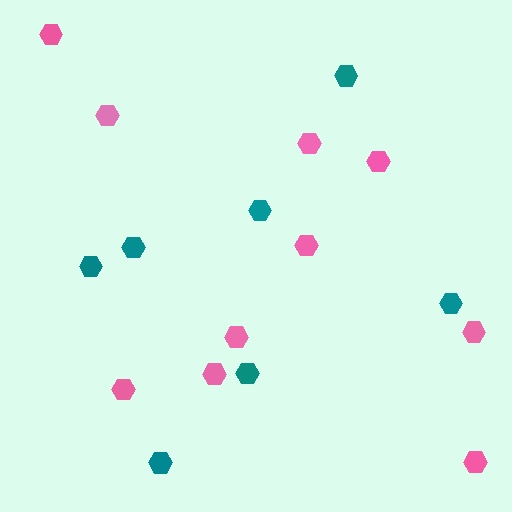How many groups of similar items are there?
There are 2 groups: one group of teal hexagons (7) and one group of pink hexagons (10).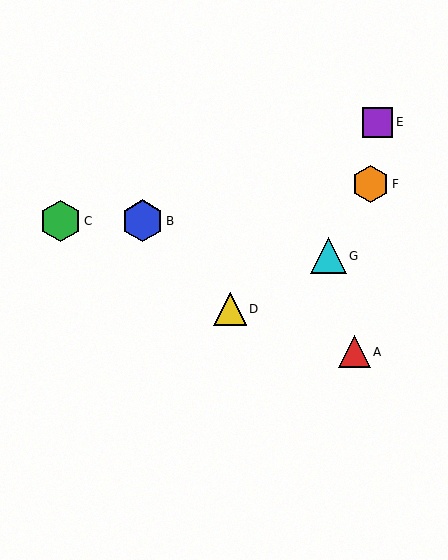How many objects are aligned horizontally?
2 objects (B, C) are aligned horizontally.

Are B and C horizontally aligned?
Yes, both are at y≈221.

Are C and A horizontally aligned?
No, C is at y≈221 and A is at y≈352.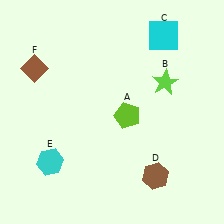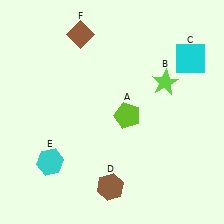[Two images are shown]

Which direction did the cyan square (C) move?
The cyan square (C) moved right.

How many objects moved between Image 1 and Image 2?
3 objects moved between the two images.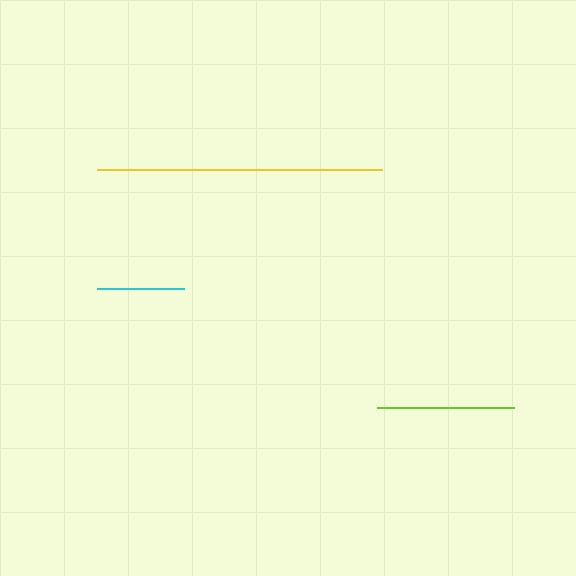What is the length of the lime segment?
The lime segment is approximately 137 pixels long.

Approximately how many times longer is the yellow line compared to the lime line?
The yellow line is approximately 2.1 times the length of the lime line.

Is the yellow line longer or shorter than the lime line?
The yellow line is longer than the lime line.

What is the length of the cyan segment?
The cyan segment is approximately 87 pixels long.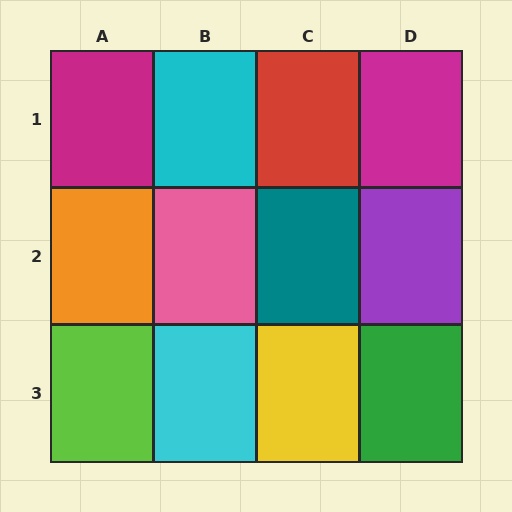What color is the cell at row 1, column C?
Red.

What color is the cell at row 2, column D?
Purple.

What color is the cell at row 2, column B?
Pink.